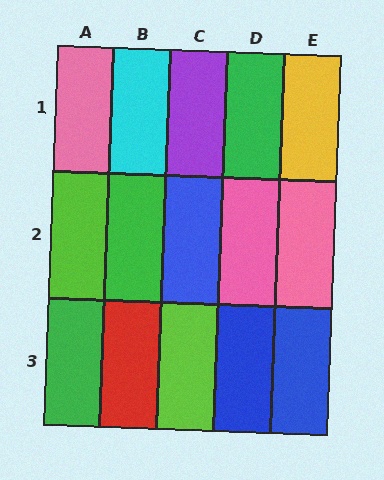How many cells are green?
3 cells are green.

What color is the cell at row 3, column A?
Green.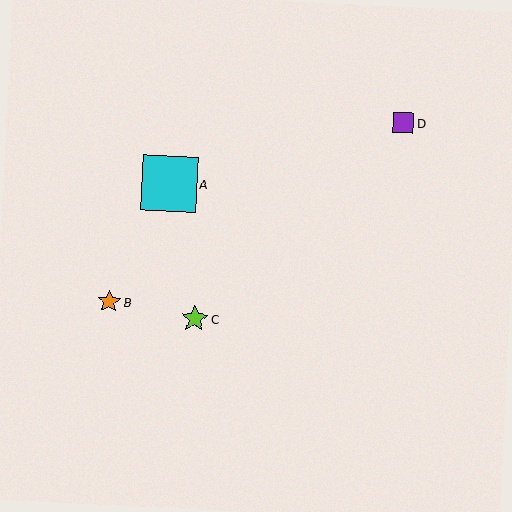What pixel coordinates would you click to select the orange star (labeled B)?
Click at (109, 301) to select the orange star B.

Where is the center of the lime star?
The center of the lime star is at (195, 319).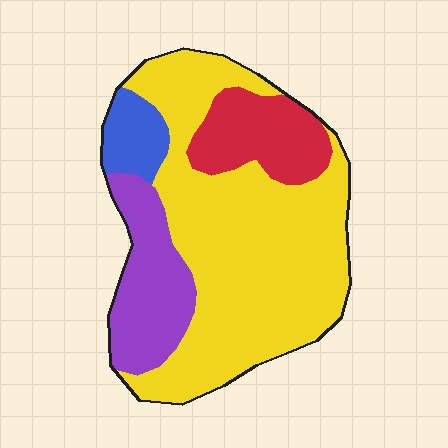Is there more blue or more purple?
Purple.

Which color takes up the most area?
Yellow, at roughly 60%.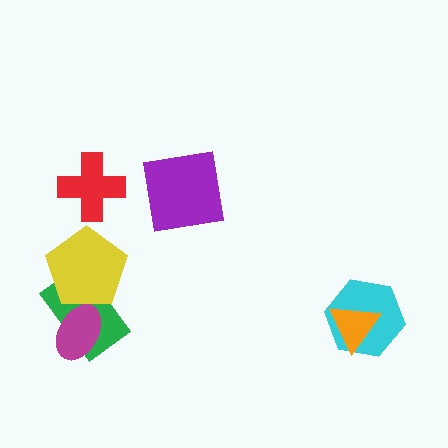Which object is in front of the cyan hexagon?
The orange triangle is in front of the cyan hexagon.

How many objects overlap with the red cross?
0 objects overlap with the red cross.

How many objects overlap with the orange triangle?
1 object overlaps with the orange triangle.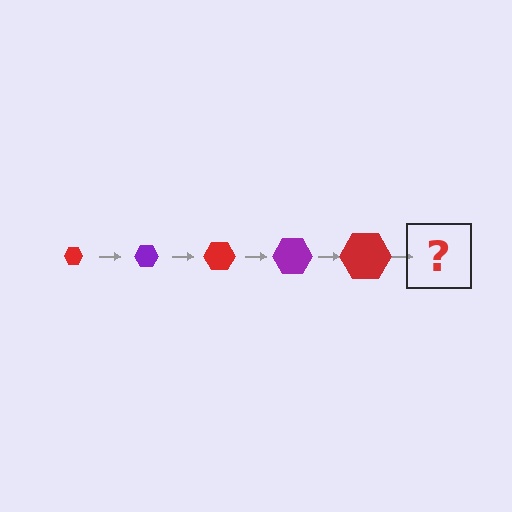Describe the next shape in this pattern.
It should be a purple hexagon, larger than the previous one.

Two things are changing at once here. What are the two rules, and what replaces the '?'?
The two rules are that the hexagon grows larger each step and the color cycles through red and purple. The '?' should be a purple hexagon, larger than the previous one.